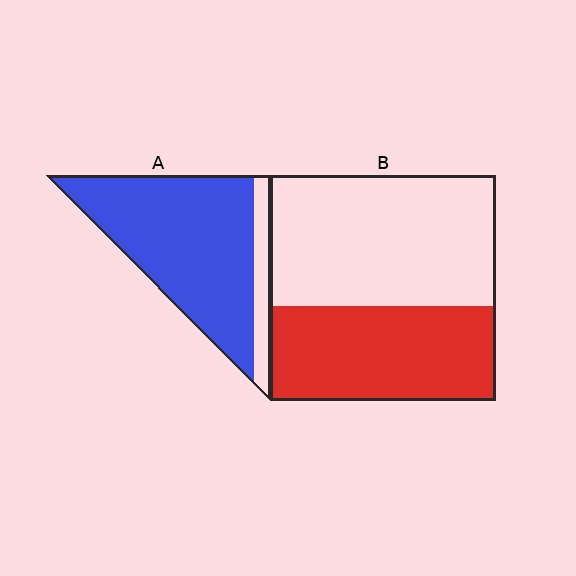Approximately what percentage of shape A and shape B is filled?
A is approximately 85% and B is approximately 40%.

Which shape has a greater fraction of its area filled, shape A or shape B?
Shape A.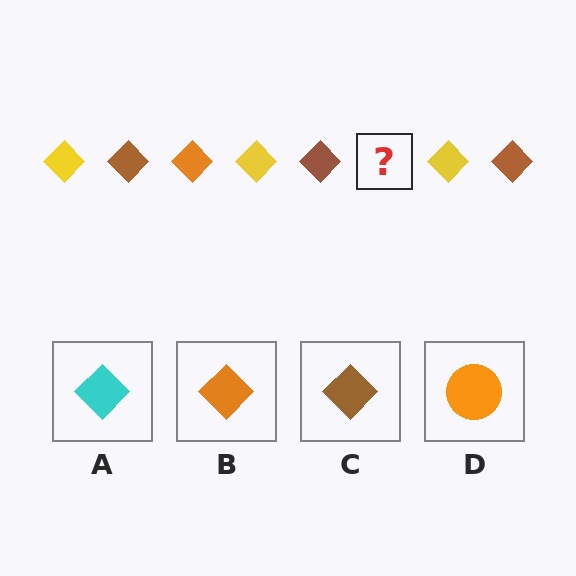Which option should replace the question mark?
Option B.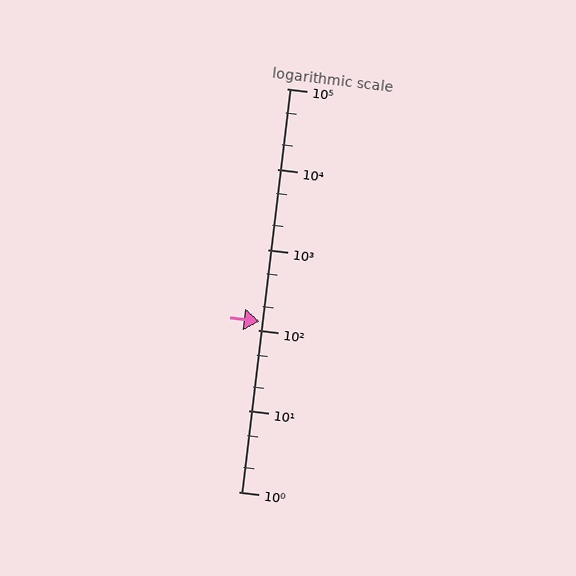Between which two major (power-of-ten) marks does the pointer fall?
The pointer is between 100 and 1000.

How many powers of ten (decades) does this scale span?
The scale spans 5 decades, from 1 to 100000.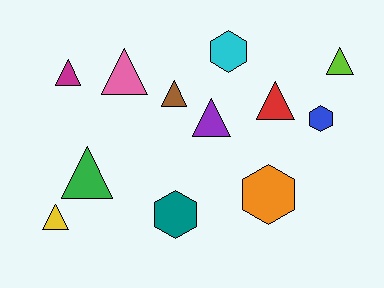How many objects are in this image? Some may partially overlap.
There are 12 objects.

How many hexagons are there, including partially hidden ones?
There are 4 hexagons.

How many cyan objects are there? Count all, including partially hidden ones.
There is 1 cyan object.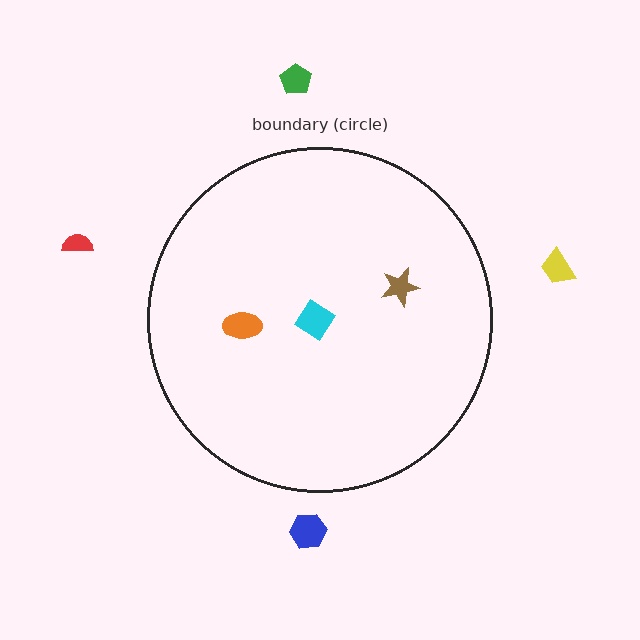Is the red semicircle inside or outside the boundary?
Outside.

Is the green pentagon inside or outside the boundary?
Outside.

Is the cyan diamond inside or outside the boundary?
Inside.